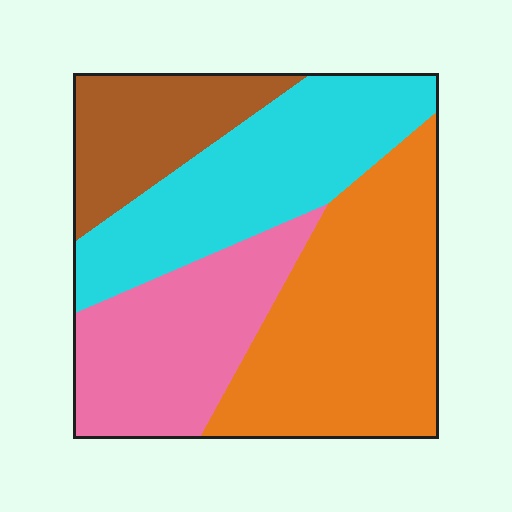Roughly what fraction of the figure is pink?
Pink covers around 25% of the figure.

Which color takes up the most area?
Orange, at roughly 35%.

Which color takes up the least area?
Brown, at roughly 15%.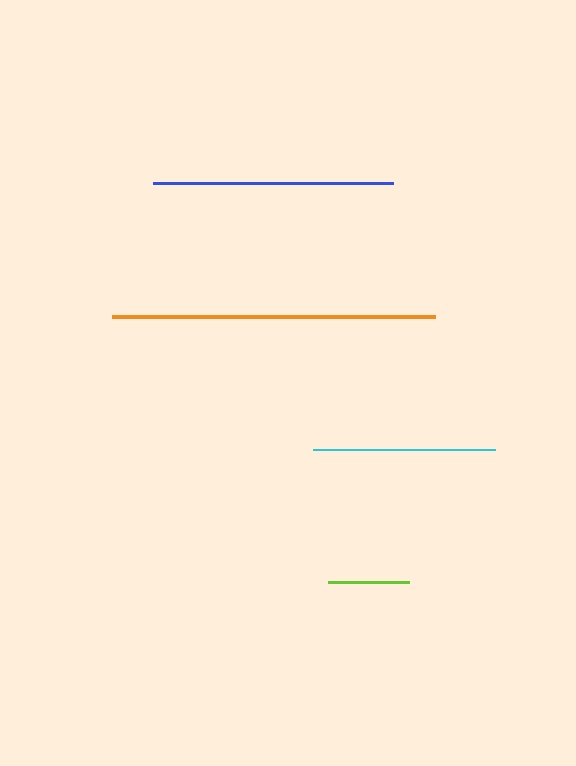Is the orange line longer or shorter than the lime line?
The orange line is longer than the lime line.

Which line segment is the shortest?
The lime line is the shortest at approximately 81 pixels.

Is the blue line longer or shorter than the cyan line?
The blue line is longer than the cyan line.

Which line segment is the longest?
The orange line is the longest at approximately 323 pixels.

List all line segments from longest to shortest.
From longest to shortest: orange, blue, cyan, lime.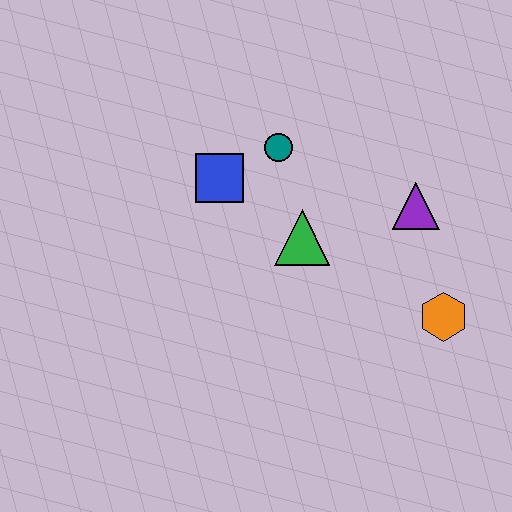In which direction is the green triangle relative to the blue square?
The green triangle is to the right of the blue square.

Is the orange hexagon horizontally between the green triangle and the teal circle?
No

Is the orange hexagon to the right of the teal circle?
Yes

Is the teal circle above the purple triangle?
Yes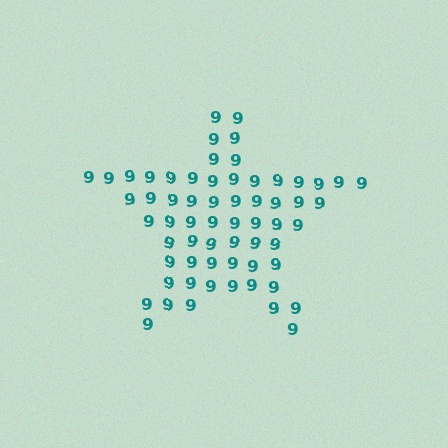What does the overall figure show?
The overall figure shows a star.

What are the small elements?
The small elements are digit 9's.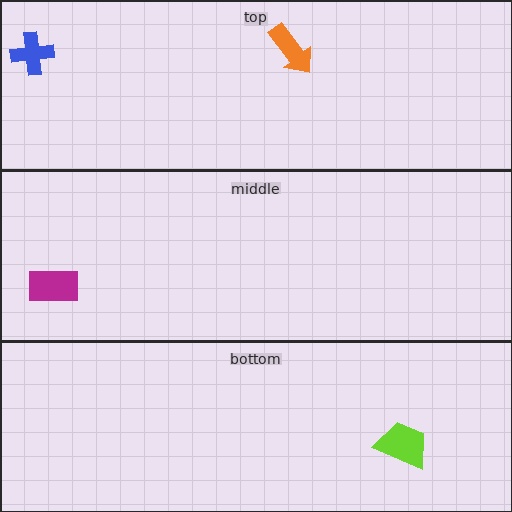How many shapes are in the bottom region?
1.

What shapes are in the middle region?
The magenta rectangle.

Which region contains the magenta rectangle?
The middle region.